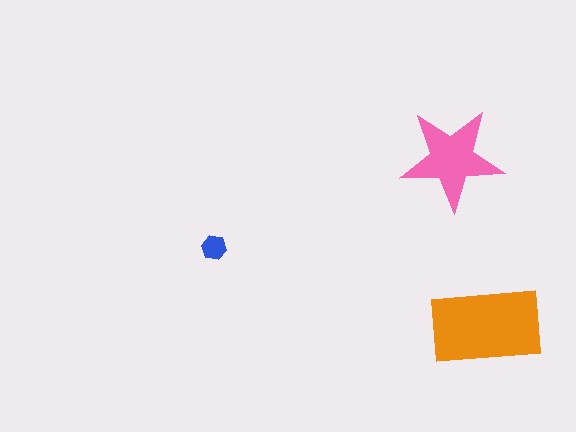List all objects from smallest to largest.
The blue hexagon, the pink star, the orange rectangle.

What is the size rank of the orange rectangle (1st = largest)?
1st.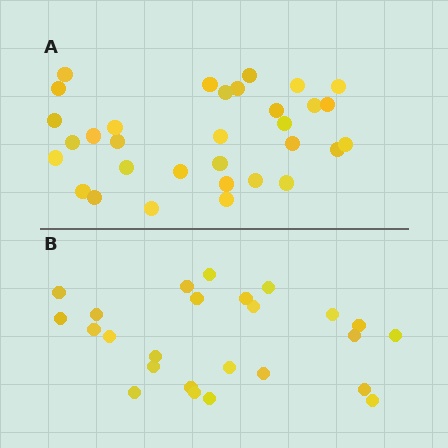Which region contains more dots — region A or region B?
Region A (the top region) has more dots.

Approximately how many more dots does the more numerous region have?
Region A has roughly 8 or so more dots than region B.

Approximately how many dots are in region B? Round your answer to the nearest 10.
About 20 dots. (The exact count is 25, which rounds to 20.)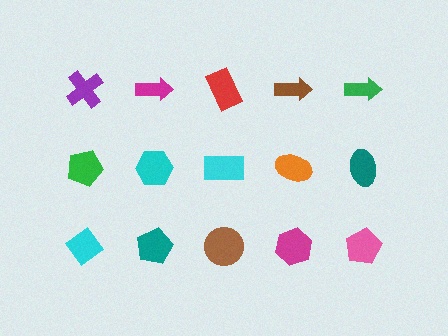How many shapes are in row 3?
5 shapes.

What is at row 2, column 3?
A cyan rectangle.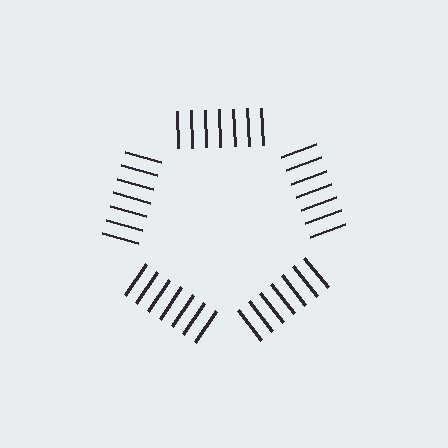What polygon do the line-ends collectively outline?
An illusory pentagon — the line segments terminate on its edges but no continuous stroke is drawn.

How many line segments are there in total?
35 — 7 along each of the 5 edges.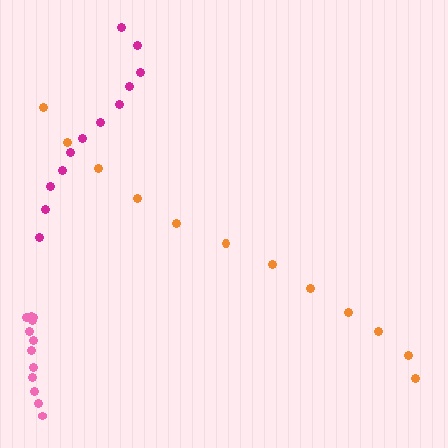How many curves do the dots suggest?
There are 3 distinct paths.